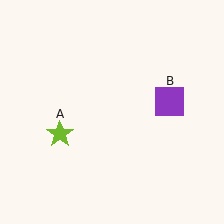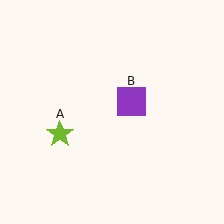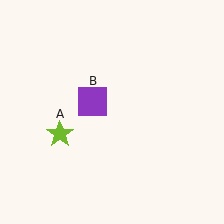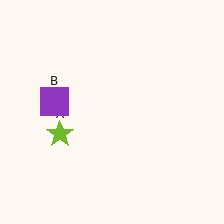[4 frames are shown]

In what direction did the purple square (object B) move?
The purple square (object B) moved left.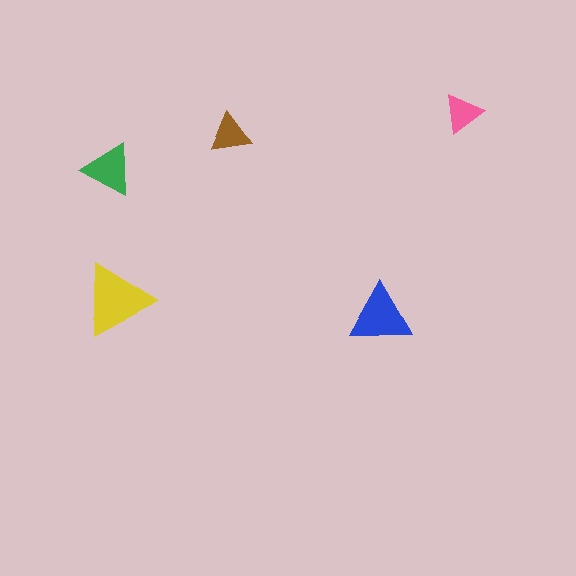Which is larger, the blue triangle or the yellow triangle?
The yellow one.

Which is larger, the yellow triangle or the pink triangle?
The yellow one.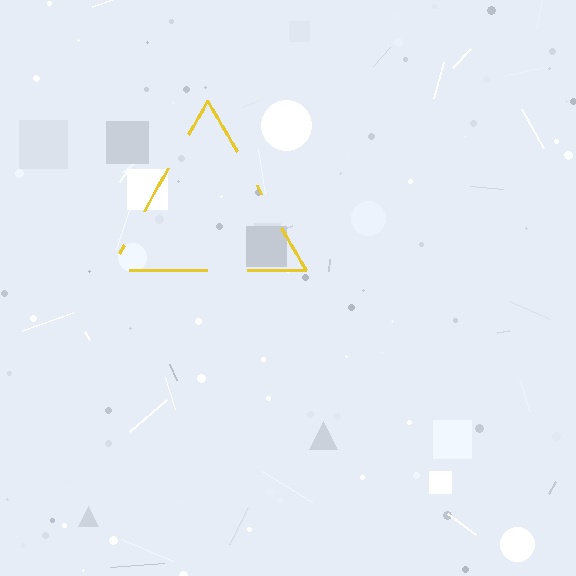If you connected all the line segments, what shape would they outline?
They would outline a triangle.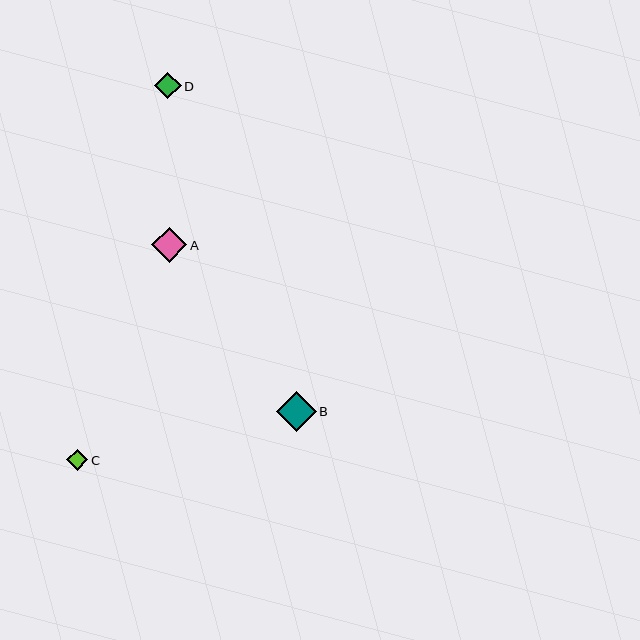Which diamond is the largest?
Diamond B is the largest with a size of approximately 40 pixels.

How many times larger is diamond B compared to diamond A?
Diamond B is approximately 1.1 times the size of diamond A.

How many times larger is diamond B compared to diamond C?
Diamond B is approximately 1.9 times the size of diamond C.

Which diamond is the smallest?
Diamond C is the smallest with a size of approximately 21 pixels.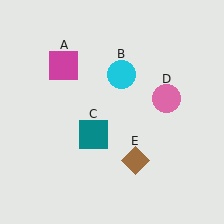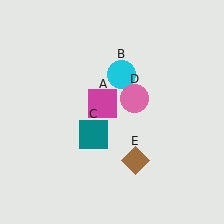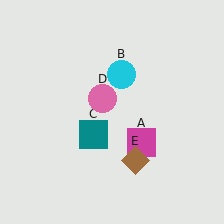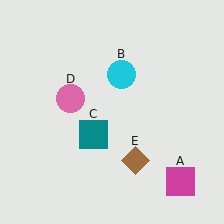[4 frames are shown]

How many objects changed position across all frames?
2 objects changed position: magenta square (object A), pink circle (object D).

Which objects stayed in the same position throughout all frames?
Cyan circle (object B) and teal square (object C) and brown diamond (object E) remained stationary.